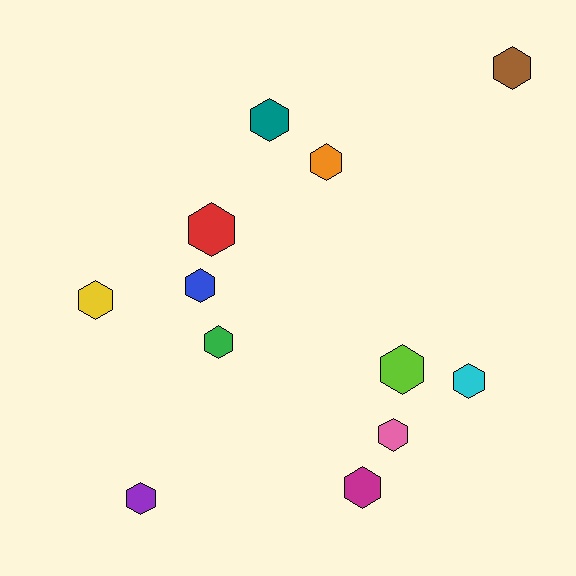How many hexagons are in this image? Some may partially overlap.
There are 12 hexagons.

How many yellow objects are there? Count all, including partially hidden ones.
There is 1 yellow object.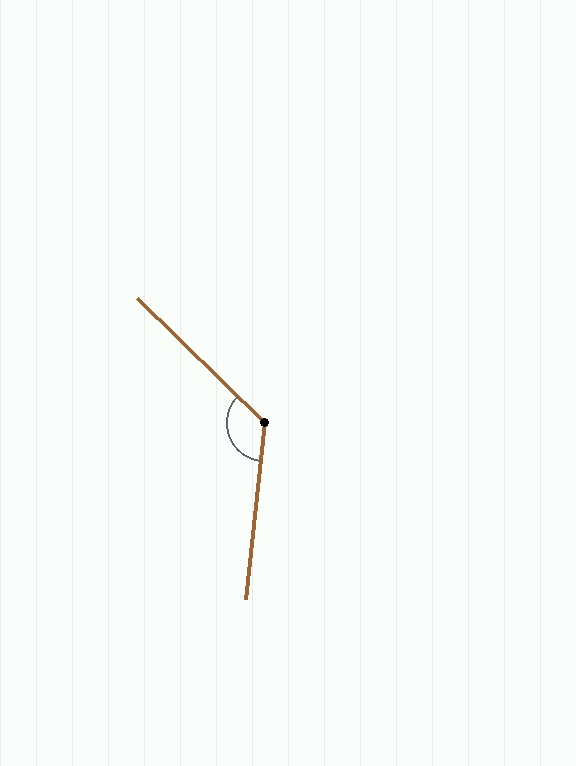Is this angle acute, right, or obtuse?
It is obtuse.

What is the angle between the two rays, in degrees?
Approximately 128 degrees.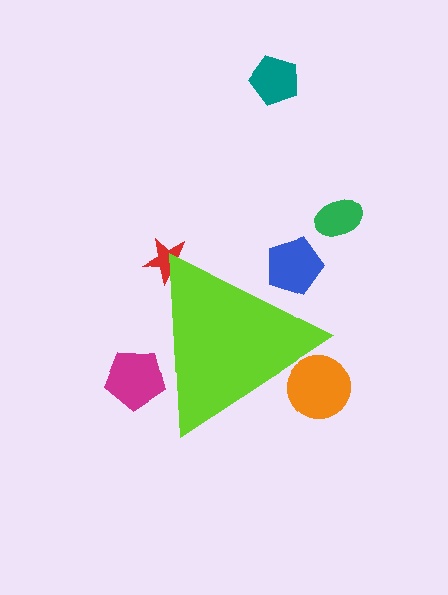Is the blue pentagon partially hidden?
Yes, the blue pentagon is partially hidden behind the lime triangle.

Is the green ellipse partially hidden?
No, the green ellipse is fully visible.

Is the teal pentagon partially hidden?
No, the teal pentagon is fully visible.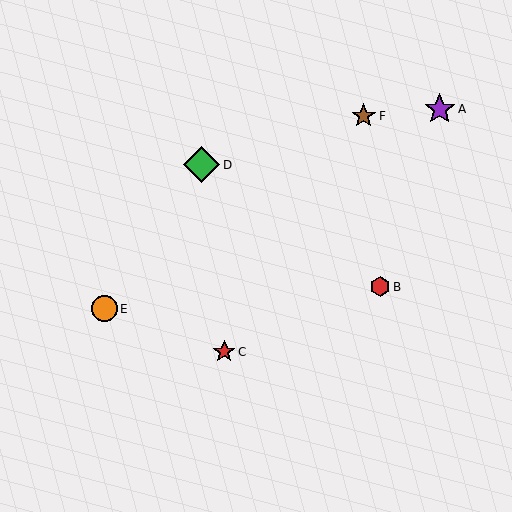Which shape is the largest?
The green diamond (labeled D) is the largest.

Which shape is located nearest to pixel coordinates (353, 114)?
The brown star (labeled F) at (364, 116) is nearest to that location.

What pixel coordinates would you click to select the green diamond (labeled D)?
Click at (202, 165) to select the green diamond D.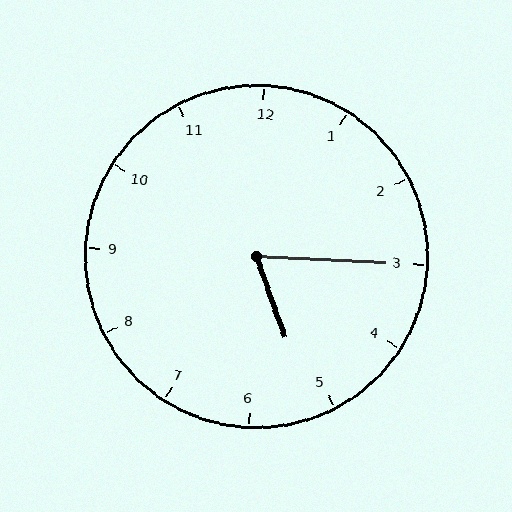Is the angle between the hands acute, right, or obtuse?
It is acute.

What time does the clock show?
5:15.